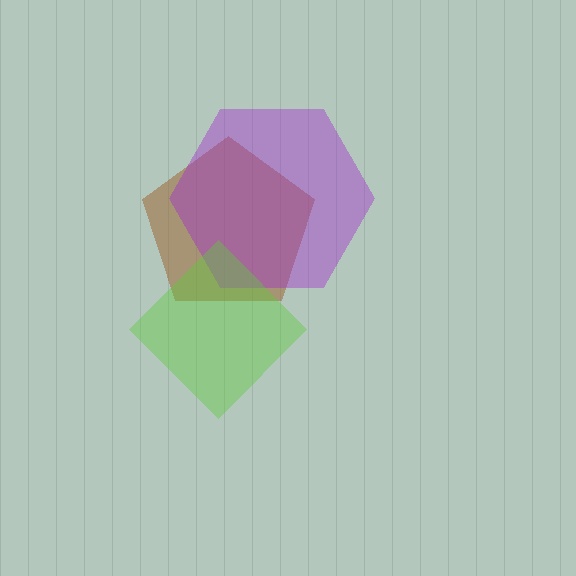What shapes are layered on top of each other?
The layered shapes are: a brown pentagon, a purple hexagon, a lime diamond.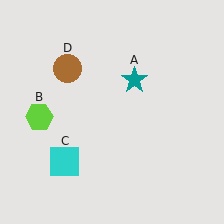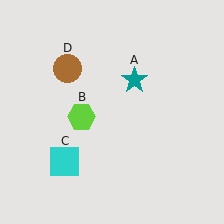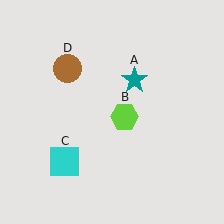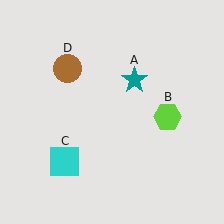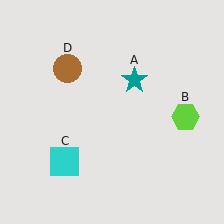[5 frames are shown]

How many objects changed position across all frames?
1 object changed position: lime hexagon (object B).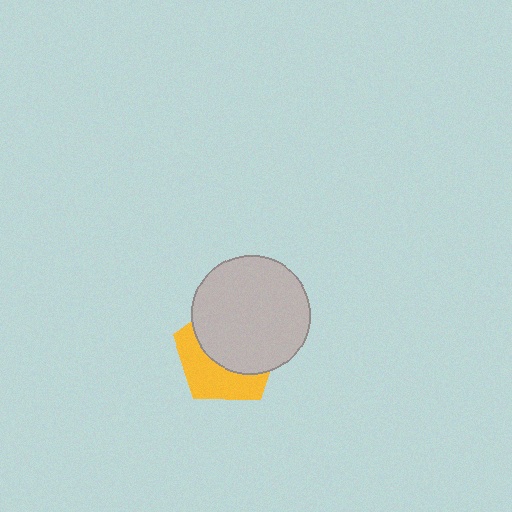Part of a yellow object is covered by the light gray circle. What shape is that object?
It is a pentagon.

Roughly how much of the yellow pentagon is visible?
A small part of it is visible (roughly 41%).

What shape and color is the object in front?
The object in front is a light gray circle.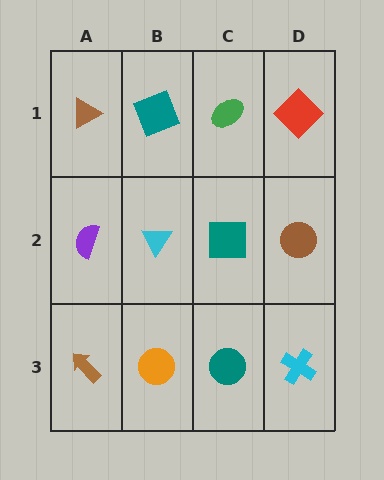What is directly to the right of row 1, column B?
A green ellipse.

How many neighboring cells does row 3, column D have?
2.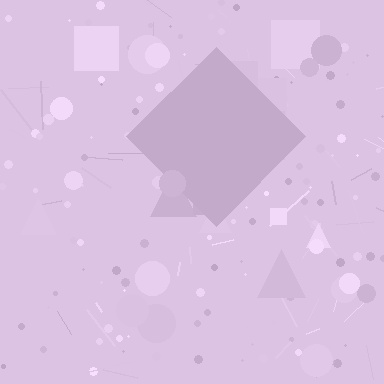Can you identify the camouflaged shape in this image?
The camouflaged shape is a diamond.